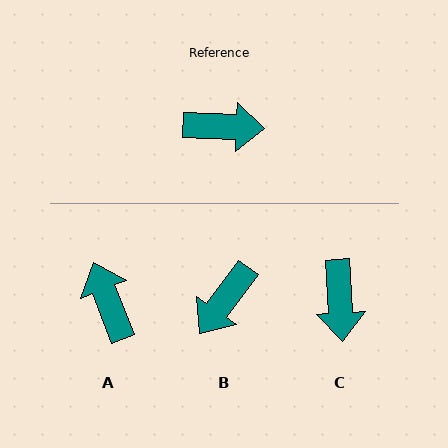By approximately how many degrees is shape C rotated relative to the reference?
Approximately 84 degrees clockwise.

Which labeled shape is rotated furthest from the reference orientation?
B, about 124 degrees away.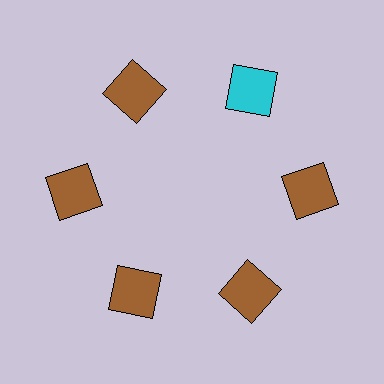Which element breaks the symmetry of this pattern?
The cyan square at roughly the 1 o'clock position breaks the symmetry. All other shapes are brown squares.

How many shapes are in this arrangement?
There are 6 shapes arranged in a ring pattern.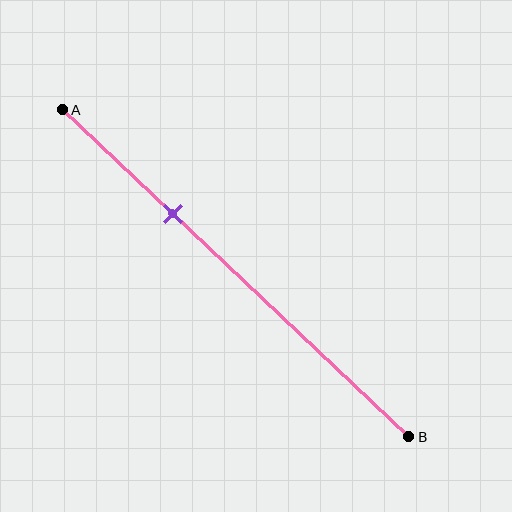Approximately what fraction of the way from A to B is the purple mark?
The purple mark is approximately 30% of the way from A to B.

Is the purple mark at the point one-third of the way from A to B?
Yes, the mark is approximately at the one-third point.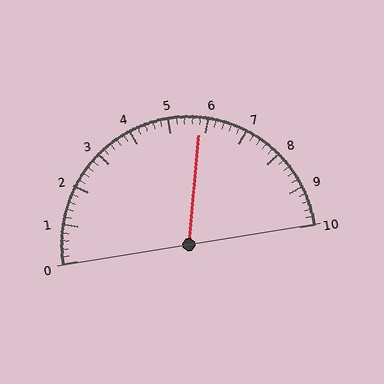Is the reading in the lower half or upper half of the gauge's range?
The reading is in the upper half of the range (0 to 10).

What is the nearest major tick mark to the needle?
The nearest major tick mark is 6.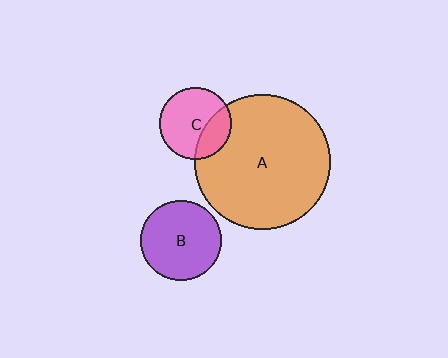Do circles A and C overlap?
Yes.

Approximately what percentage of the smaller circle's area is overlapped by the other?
Approximately 30%.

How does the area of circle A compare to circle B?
Approximately 2.8 times.